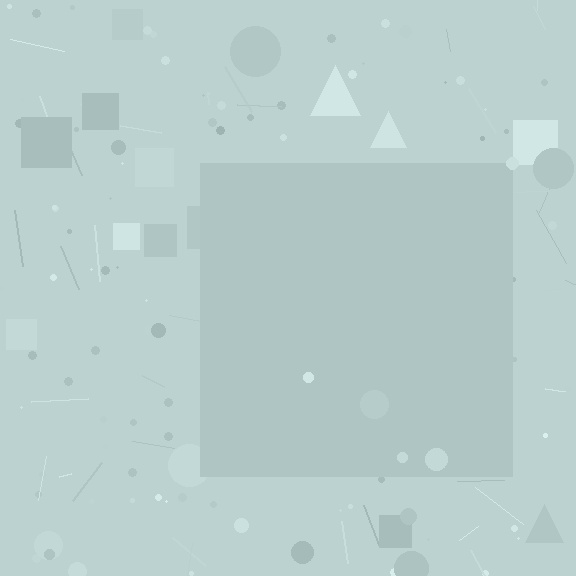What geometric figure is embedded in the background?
A square is embedded in the background.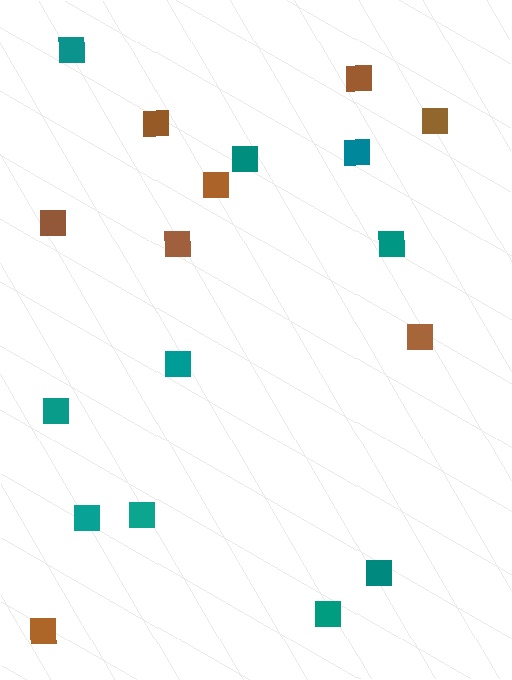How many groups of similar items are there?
There are 2 groups: one group of brown squares (8) and one group of teal squares (10).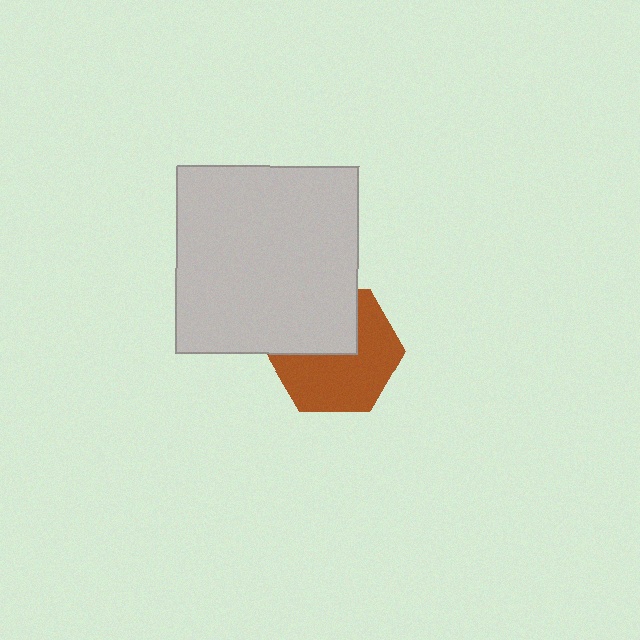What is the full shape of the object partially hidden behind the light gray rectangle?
The partially hidden object is a brown hexagon.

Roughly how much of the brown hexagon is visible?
About half of it is visible (roughly 61%).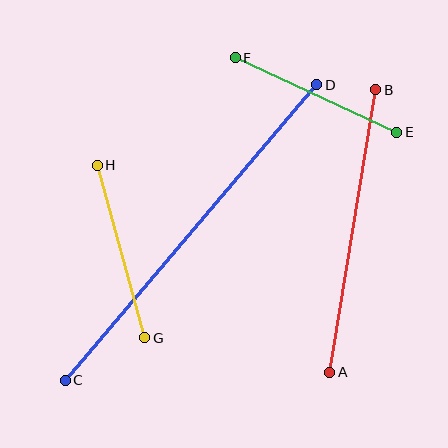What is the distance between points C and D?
The distance is approximately 389 pixels.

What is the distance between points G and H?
The distance is approximately 179 pixels.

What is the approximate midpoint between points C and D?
The midpoint is at approximately (191, 233) pixels.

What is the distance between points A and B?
The distance is approximately 286 pixels.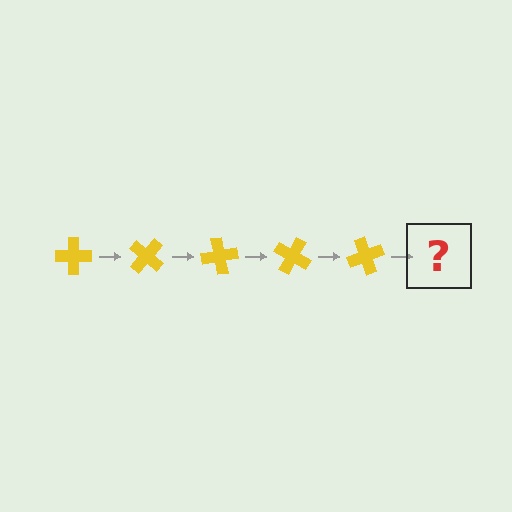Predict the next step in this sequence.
The next step is a yellow cross rotated 200 degrees.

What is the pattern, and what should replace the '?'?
The pattern is that the cross rotates 40 degrees each step. The '?' should be a yellow cross rotated 200 degrees.